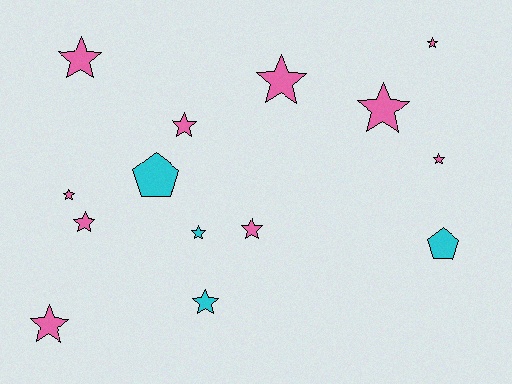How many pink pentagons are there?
There are no pink pentagons.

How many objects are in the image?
There are 14 objects.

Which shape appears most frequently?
Star, with 12 objects.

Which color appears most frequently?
Pink, with 10 objects.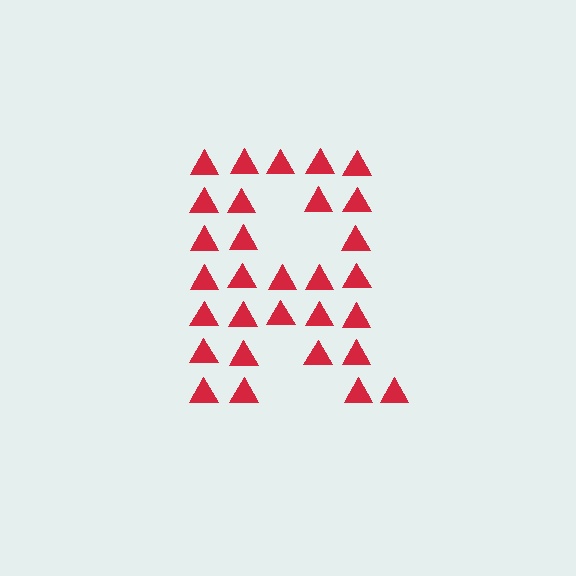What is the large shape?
The large shape is the letter R.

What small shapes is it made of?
It is made of small triangles.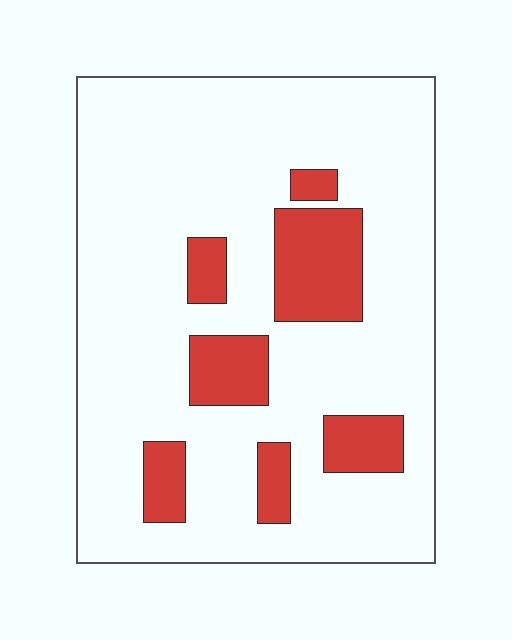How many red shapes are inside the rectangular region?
7.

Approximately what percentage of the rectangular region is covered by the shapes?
Approximately 20%.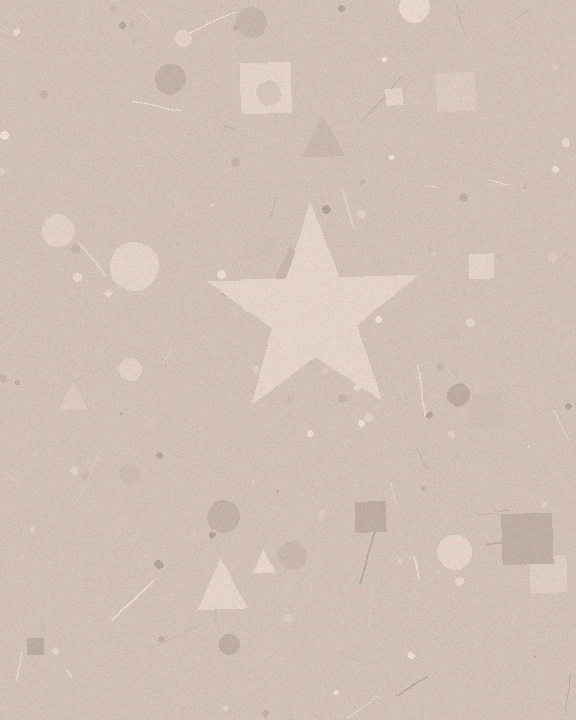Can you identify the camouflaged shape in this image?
The camouflaged shape is a star.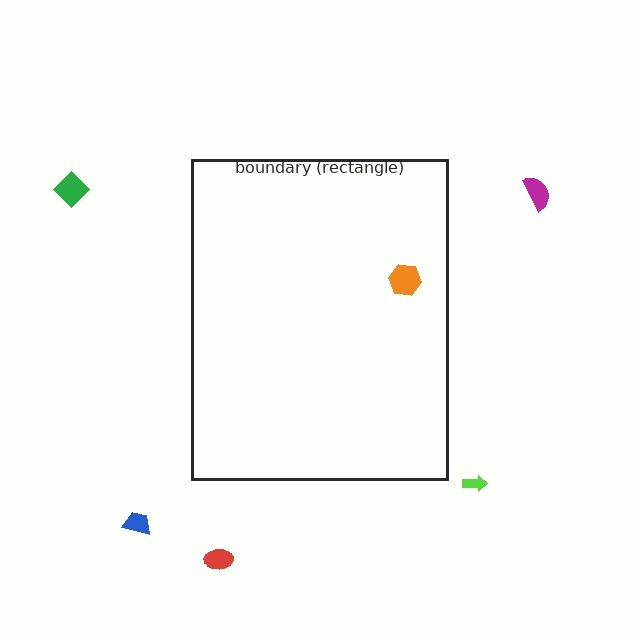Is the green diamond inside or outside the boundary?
Outside.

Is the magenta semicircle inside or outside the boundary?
Outside.